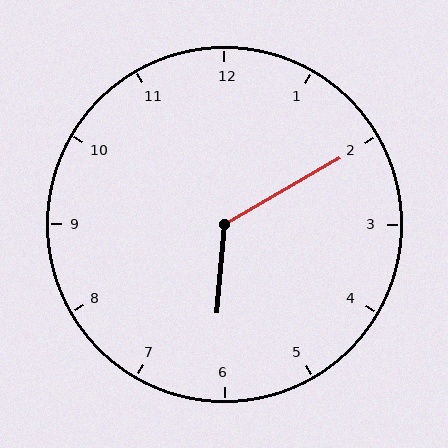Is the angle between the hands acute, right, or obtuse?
It is obtuse.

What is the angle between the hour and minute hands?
Approximately 125 degrees.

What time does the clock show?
6:10.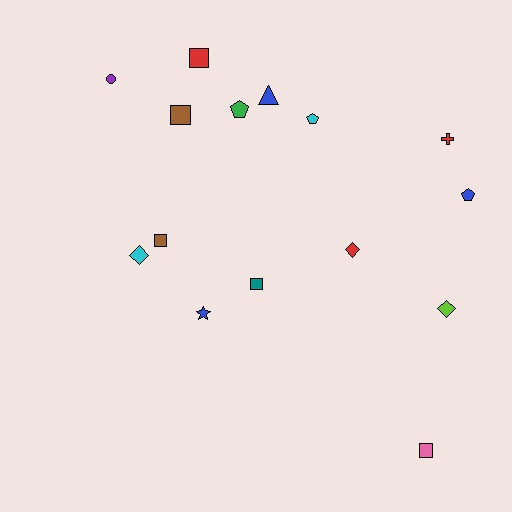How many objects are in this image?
There are 15 objects.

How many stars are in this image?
There is 1 star.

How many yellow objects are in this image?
There are no yellow objects.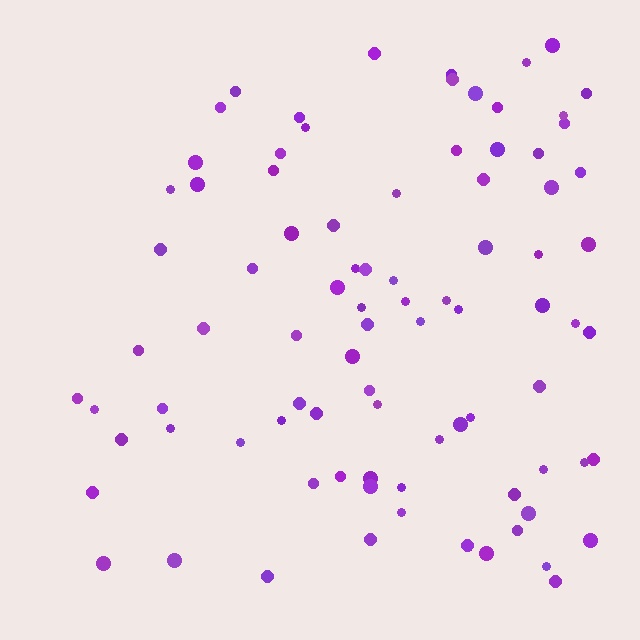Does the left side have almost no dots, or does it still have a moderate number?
Still a moderate number, just noticeably fewer than the right.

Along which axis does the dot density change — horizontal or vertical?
Horizontal.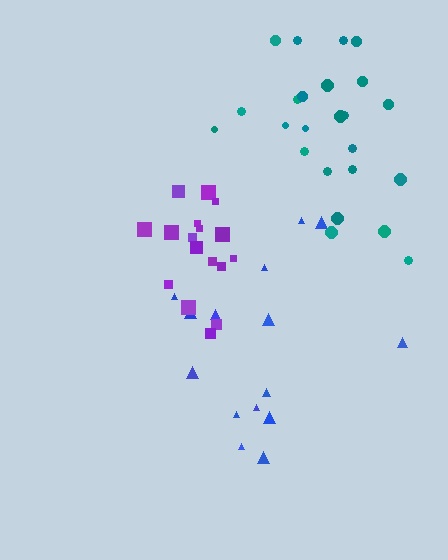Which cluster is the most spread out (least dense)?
Blue.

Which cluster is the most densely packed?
Purple.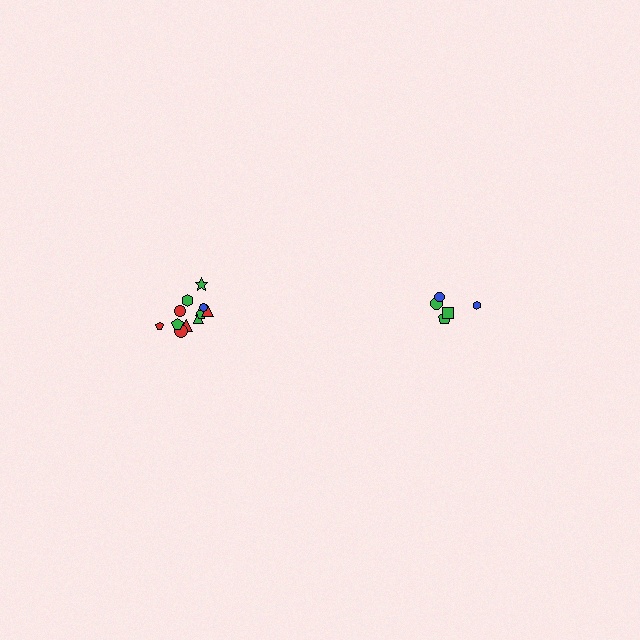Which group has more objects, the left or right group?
The left group.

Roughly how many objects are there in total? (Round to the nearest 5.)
Roughly 15 objects in total.